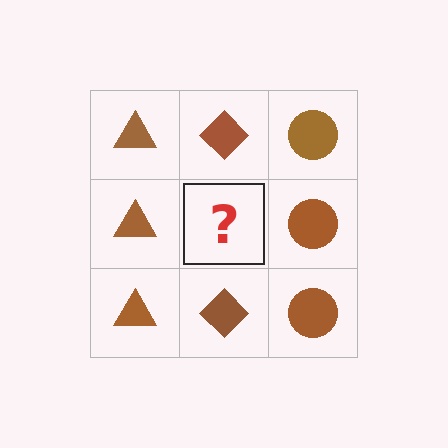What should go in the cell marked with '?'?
The missing cell should contain a brown diamond.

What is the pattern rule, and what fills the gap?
The rule is that each column has a consistent shape. The gap should be filled with a brown diamond.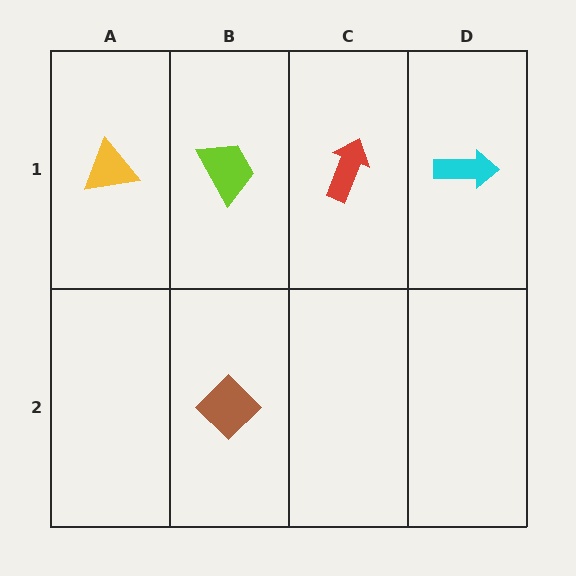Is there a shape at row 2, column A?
No, that cell is empty.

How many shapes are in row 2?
1 shape.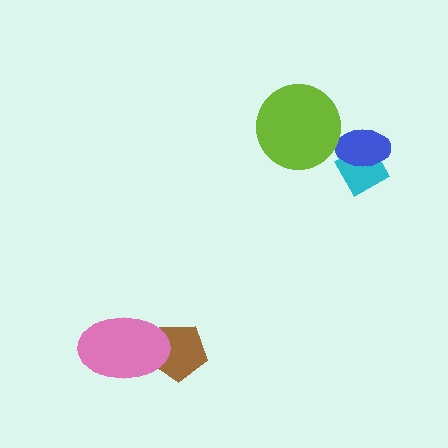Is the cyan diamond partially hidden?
Yes, it is partially covered by another shape.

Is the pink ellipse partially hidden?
No, no other shape covers it.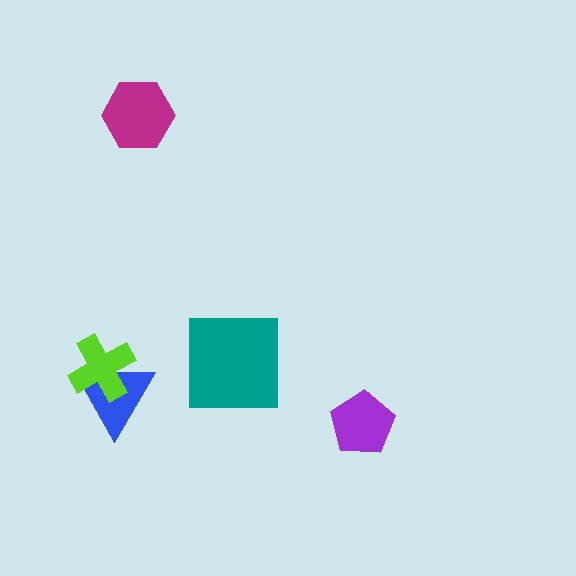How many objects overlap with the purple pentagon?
0 objects overlap with the purple pentagon.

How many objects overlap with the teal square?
0 objects overlap with the teal square.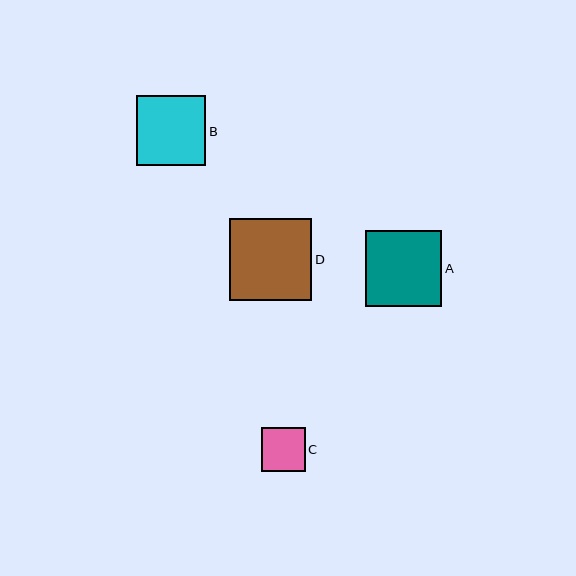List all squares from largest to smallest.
From largest to smallest: D, A, B, C.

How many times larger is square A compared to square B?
Square A is approximately 1.1 times the size of square B.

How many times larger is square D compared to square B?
Square D is approximately 1.2 times the size of square B.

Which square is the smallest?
Square C is the smallest with a size of approximately 44 pixels.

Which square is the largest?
Square D is the largest with a size of approximately 82 pixels.